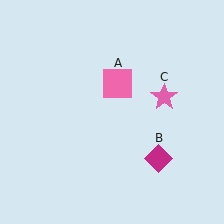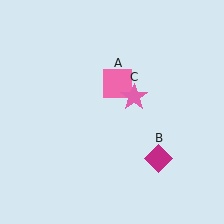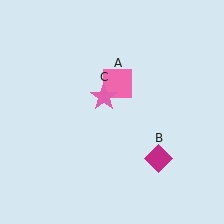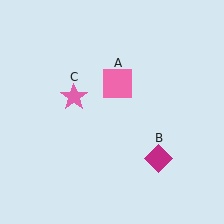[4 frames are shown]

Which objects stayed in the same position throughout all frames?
Pink square (object A) and magenta diamond (object B) remained stationary.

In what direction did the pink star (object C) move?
The pink star (object C) moved left.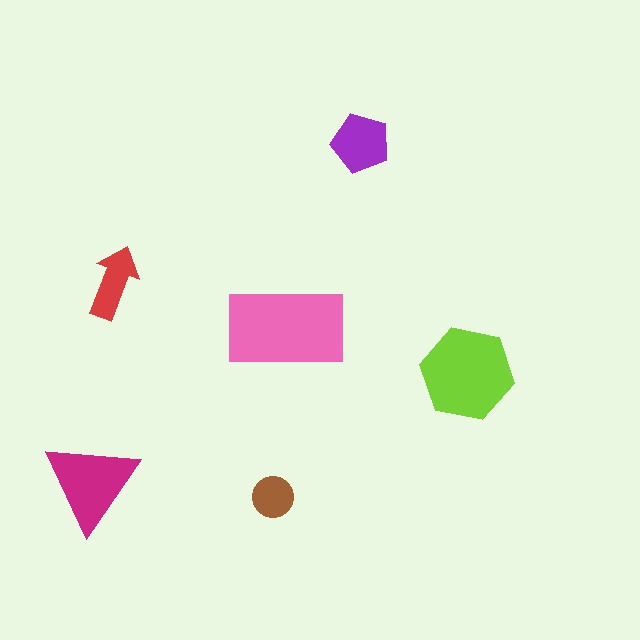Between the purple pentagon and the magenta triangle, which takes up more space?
The magenta triangle.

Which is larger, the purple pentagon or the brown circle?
The purple pentagon.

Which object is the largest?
The pink rectangle.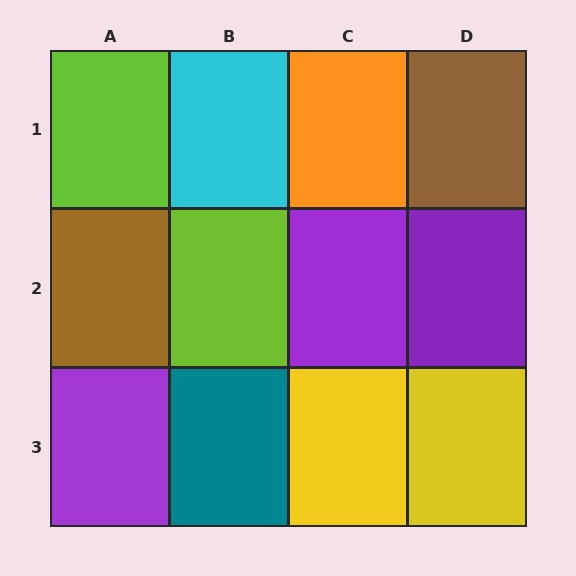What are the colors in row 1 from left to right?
Lime, cyan, orange, brown.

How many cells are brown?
2 cells are brown.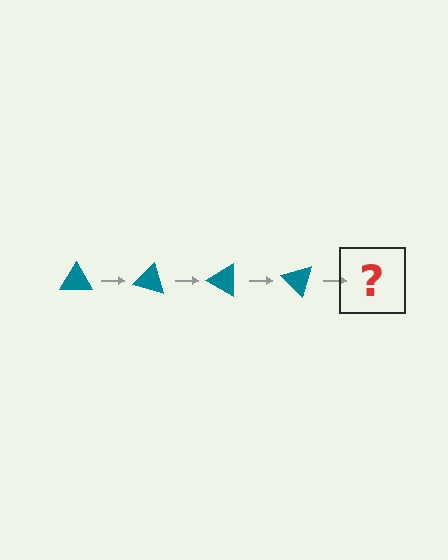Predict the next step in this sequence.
The next step is a teal triangle rotated 60 degrees.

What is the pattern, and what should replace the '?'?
The pattern is that the triangle rotates 15 degrees each step. The '?' should be a teal triangle rotated 60 degrees.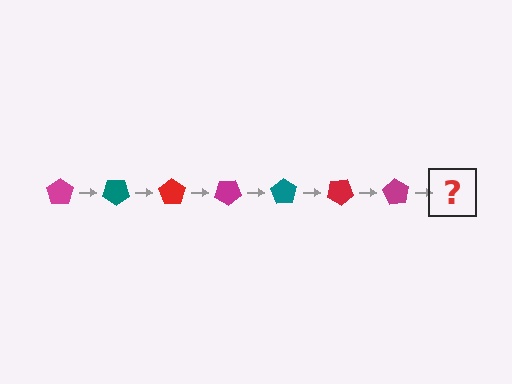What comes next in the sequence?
The next element should be a teal pentagon, rotated 245 degrees from the start.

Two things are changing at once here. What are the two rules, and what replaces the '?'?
The two rules are that it rotates 35 degrees each step and the color cycles through magenta, teal, and red. The '?' should be a teal pentagon, rotated 245 degrees from the start.